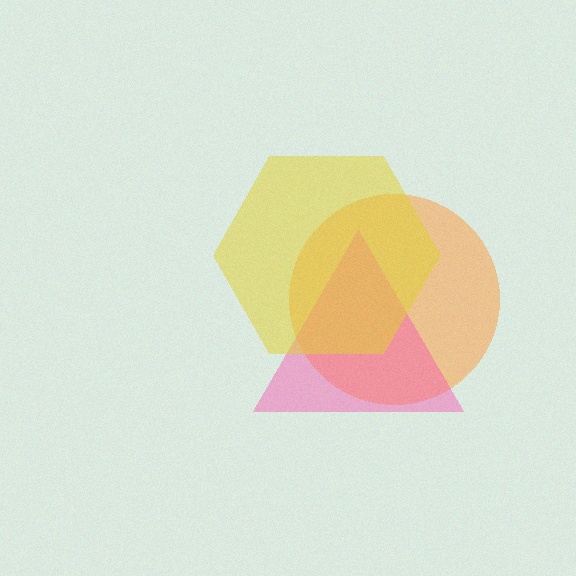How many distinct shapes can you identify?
There are 3 distinct shapes: an orange circle, a pink triangle, a yellow hexagon.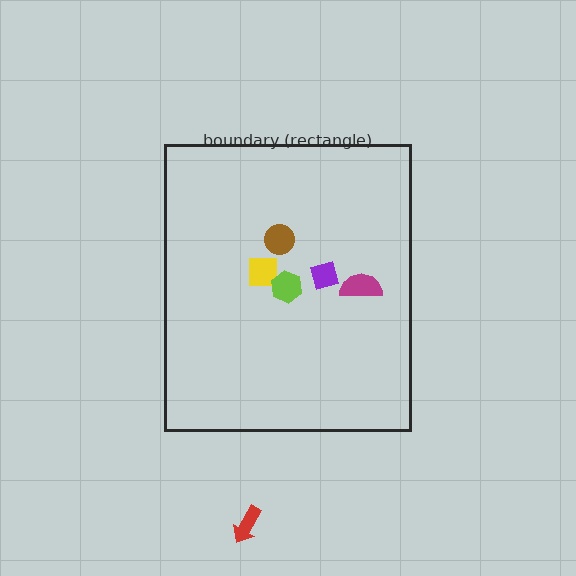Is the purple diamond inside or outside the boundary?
Inside.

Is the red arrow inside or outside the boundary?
Outside.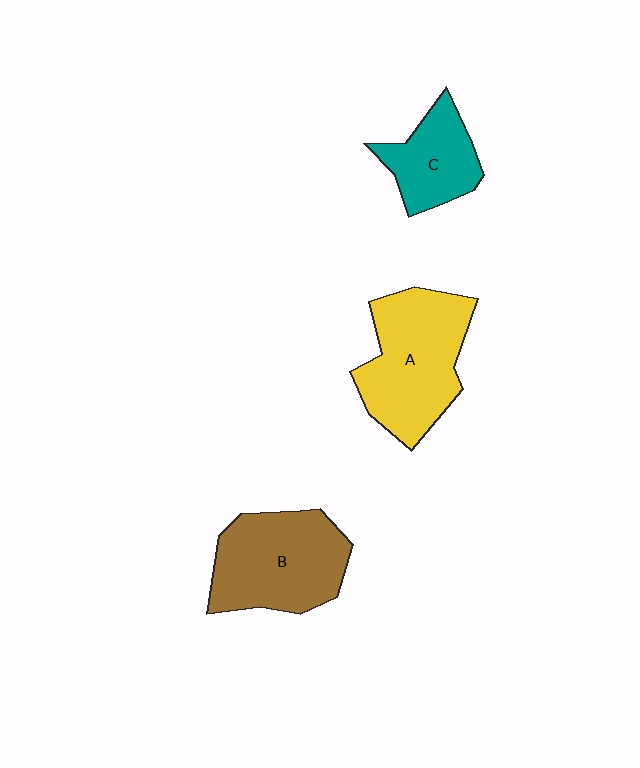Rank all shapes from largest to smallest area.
From largest to smallest: A (yellow), B (brown), C (teal).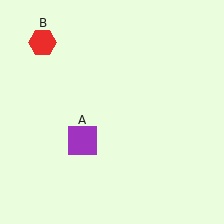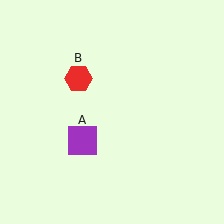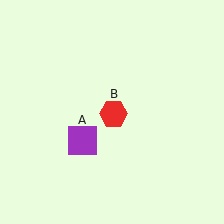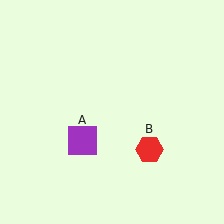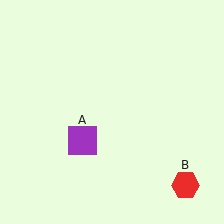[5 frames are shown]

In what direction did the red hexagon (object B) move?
The red hexagon (object B) moved down and to the right.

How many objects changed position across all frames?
1 object changed position: red hexagon (object B).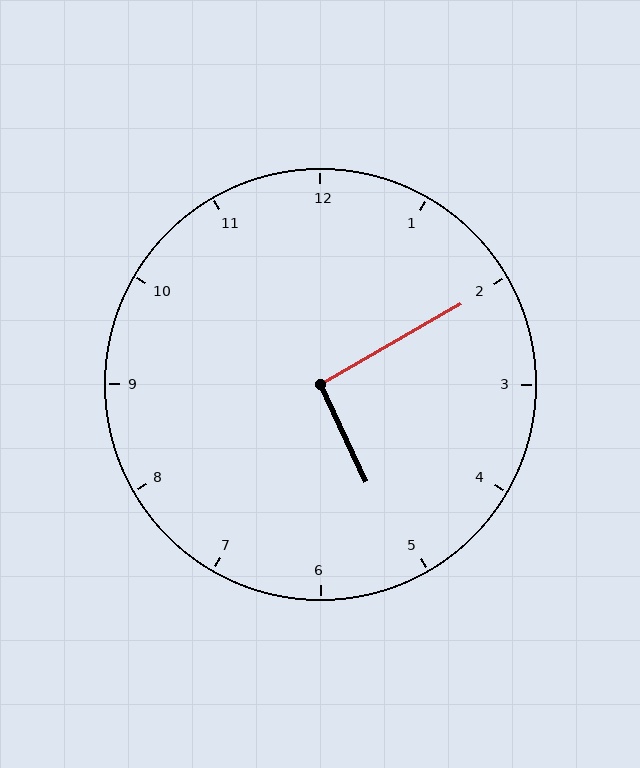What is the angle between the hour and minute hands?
Approximately 95 degrees.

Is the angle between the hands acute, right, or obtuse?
It is right.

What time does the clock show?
5:10.